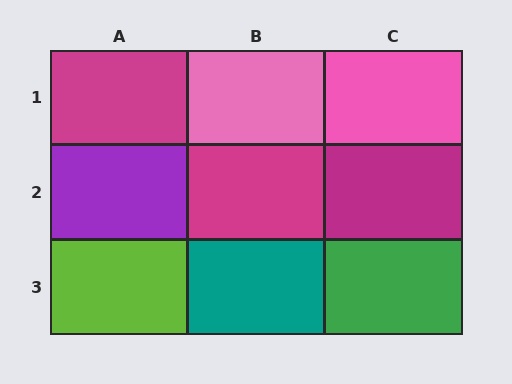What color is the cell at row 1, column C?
Pink.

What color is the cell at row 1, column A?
Magenta.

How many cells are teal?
1 cell is teal.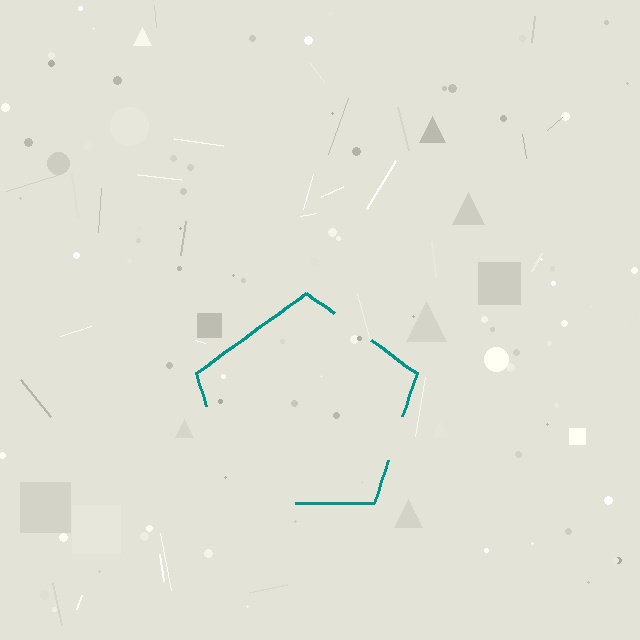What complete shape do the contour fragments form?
The contour fragments form a pentagon.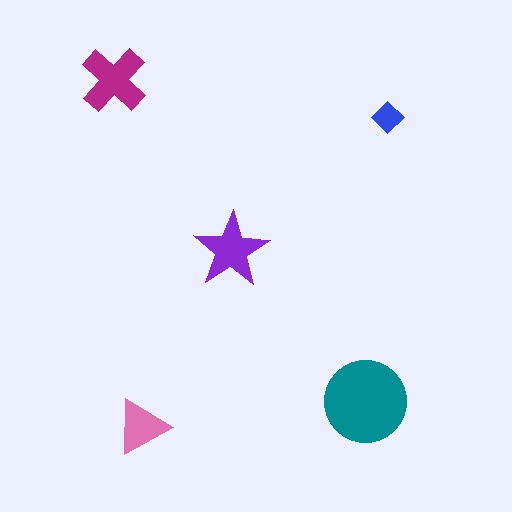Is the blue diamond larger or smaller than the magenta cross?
Smaller.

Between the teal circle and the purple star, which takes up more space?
The teal circle.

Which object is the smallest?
The blue diamond.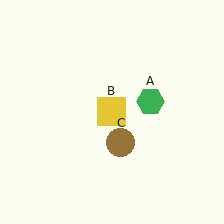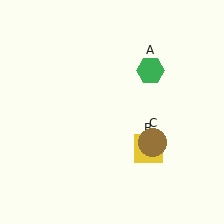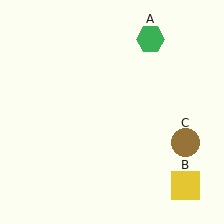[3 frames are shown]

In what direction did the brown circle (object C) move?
The brown circle (object C) moved right.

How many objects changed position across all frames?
3 objects changed position: green hexagon (object A), yellow square (object B), brown circle (object C).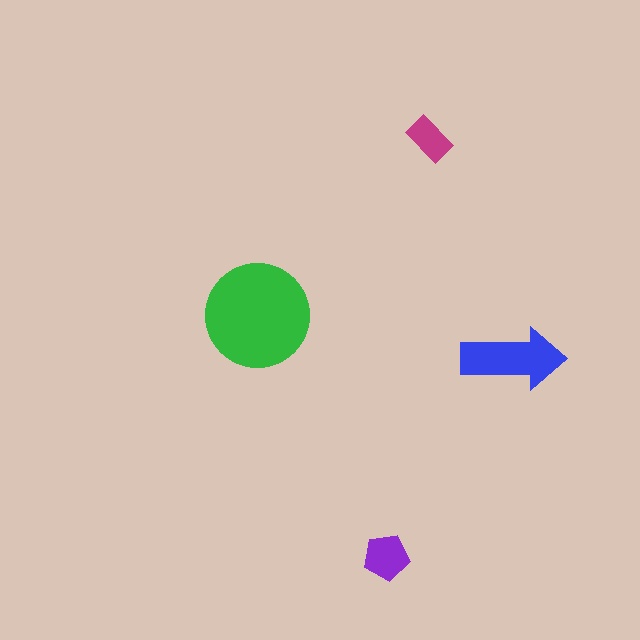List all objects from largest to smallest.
The green circle, the blue arrow, the purple pentagon, the magenta rectangle.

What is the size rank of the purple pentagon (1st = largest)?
3rd.